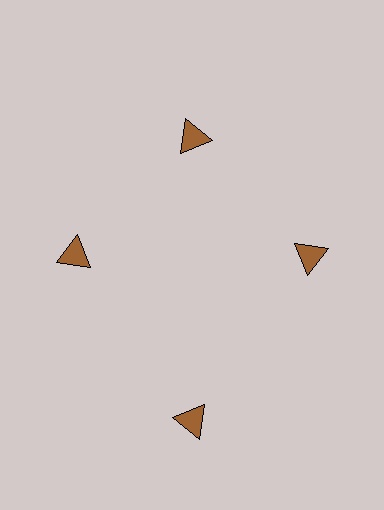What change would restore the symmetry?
The symmetry would be restored by moving it inward, back onto the ring so that all 4 triangles sit at equal angles and equal distance from the center.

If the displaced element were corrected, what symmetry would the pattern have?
It would have 4-fold rotational symmetry — the pattern would map onto itself every 90 degrees.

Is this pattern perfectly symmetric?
No. The 4 brown triangles are arranged in a ring, but one element near the 6 o'clock position is pushed outward from the center, breaking the 4-fold rotational symmetry.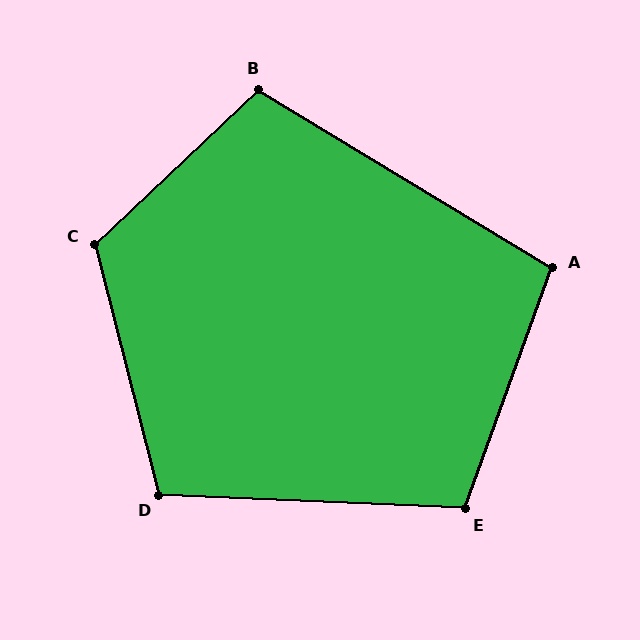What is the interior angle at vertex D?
Approximately 107 degrees (obtuse).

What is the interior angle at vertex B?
Approximately 106 degrees (obtuse).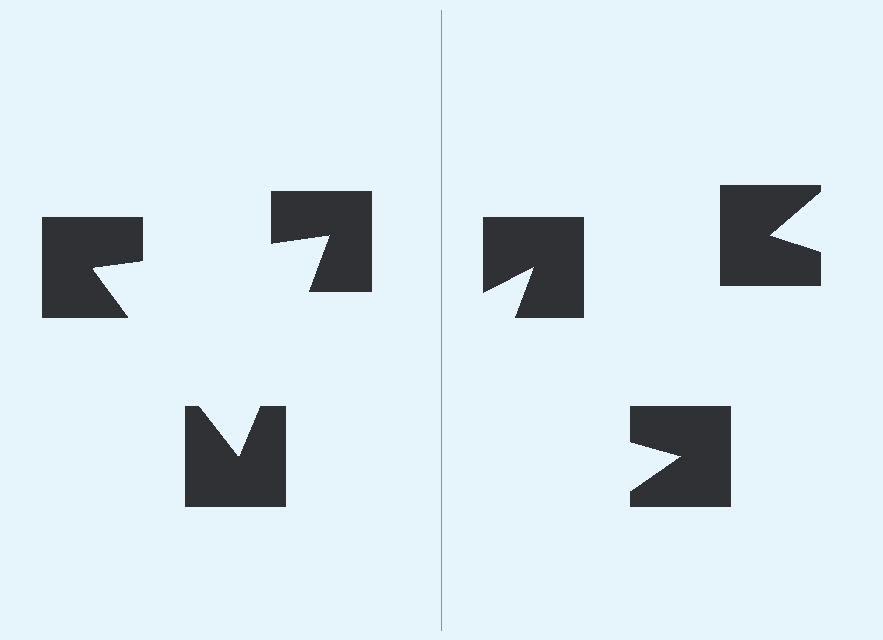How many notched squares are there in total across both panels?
6 — 3 on each side.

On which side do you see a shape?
An illusory triangle appears on the left side. On the right side the wedge cuts are rotated, so no coherent shape forms.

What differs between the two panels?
The notched squares are positioned identically on both sides; only the wedge orientations differ. On the left they align to a triangle; on the right they are misaligned.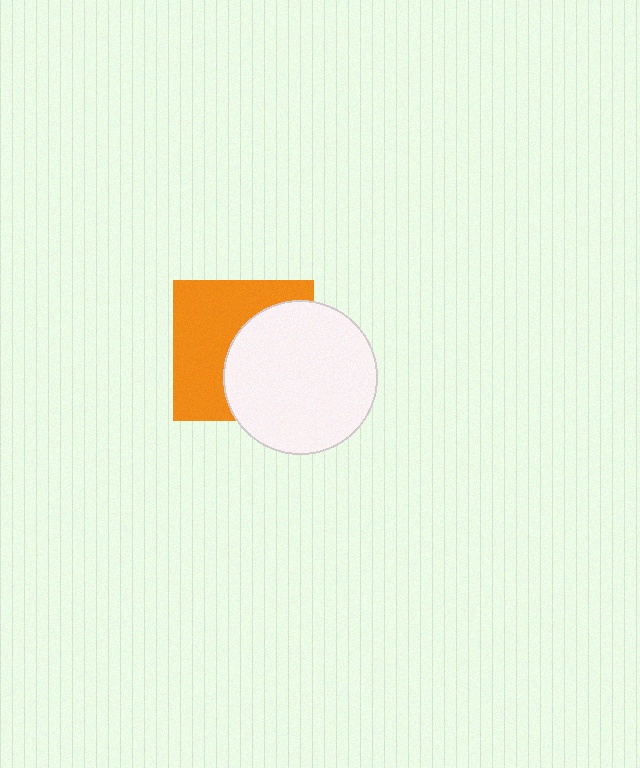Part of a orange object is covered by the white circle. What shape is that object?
It is a square.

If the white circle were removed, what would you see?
You would see the complete orange square.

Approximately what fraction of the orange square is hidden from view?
Roughly 48% of the orange square is hidden behind the white circle.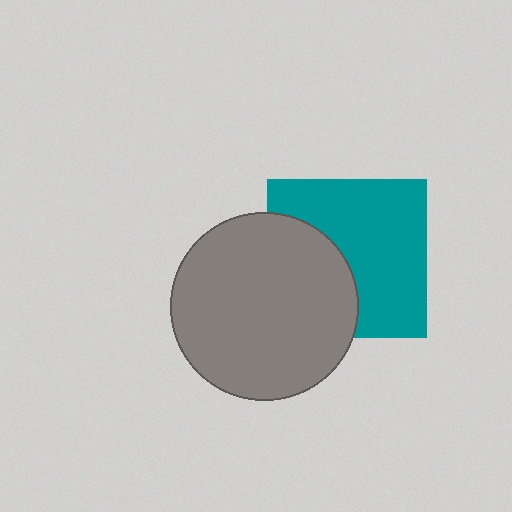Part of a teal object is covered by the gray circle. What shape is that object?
It is a square.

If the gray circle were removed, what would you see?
You would see the complete teal square.